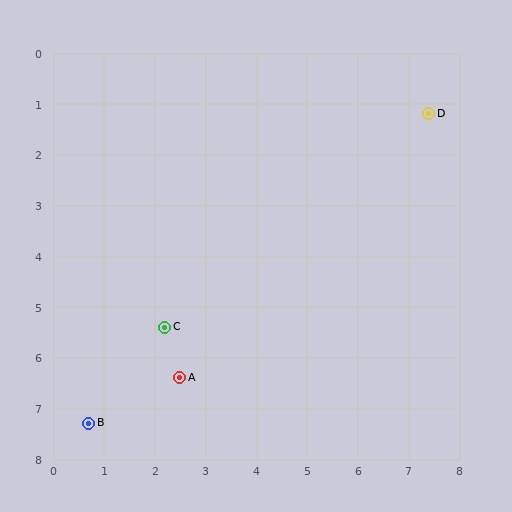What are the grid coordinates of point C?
Point C is at approximately (2.2, 5.4).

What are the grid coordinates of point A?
Point A is at approximately (2.5, 6.4).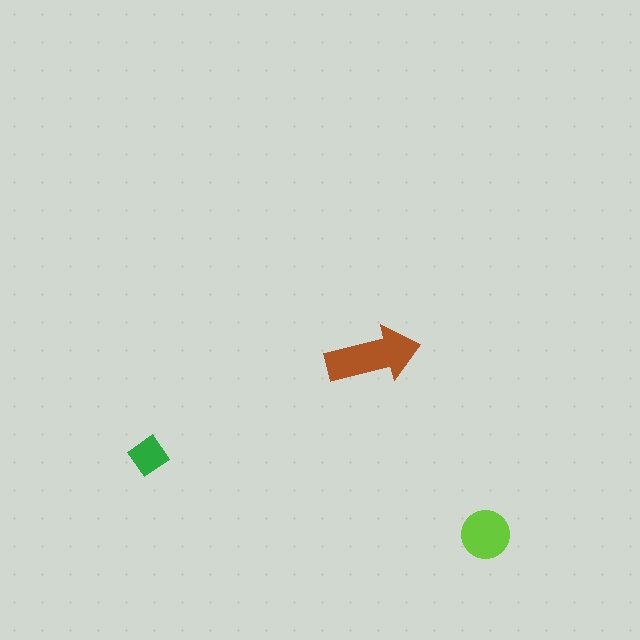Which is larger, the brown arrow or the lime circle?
The brown arrow.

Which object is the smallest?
The green diamond.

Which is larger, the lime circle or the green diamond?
The lime circle.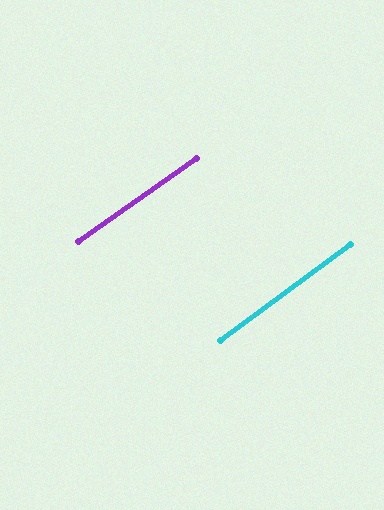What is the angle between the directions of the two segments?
Approximately 1 degree.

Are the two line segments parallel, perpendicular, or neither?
Parallel — their directions differ by only 1.0°.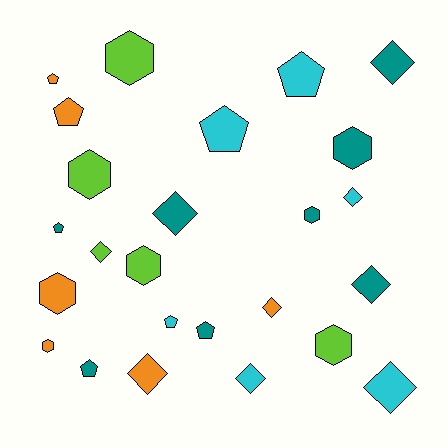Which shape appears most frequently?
Diamond, with 9 objects.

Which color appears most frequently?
Teal, with 8 objects.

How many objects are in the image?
There are 25 objects.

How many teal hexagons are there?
There are 2 teal hexagons.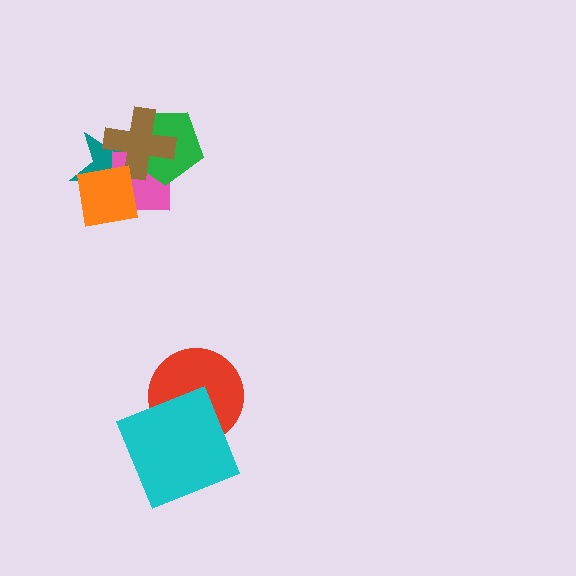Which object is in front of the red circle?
The cyan square is in front of the red circle.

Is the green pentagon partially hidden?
Yes, it is partially covered by another shape.